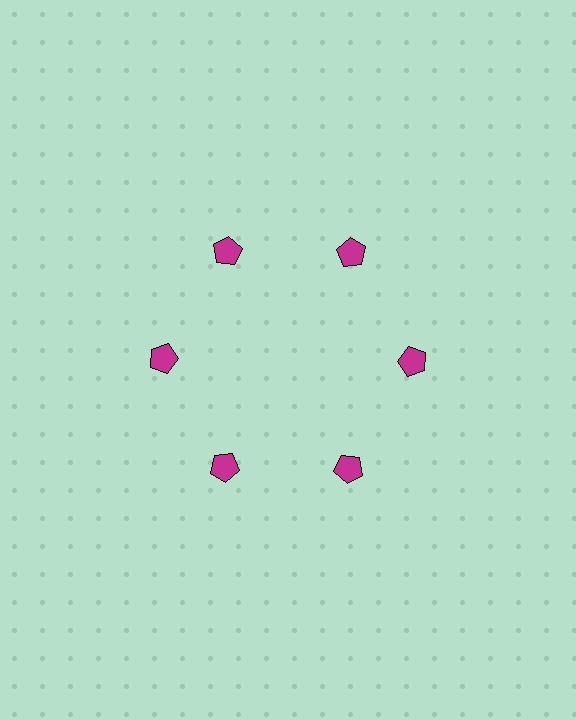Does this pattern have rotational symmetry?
Yes, this pattern has 6-fold rotational symmetry. It looks the same after rotating 60 degrees around the center.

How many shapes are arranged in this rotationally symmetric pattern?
There are 6 shapes, arranged in 6 groups of 1.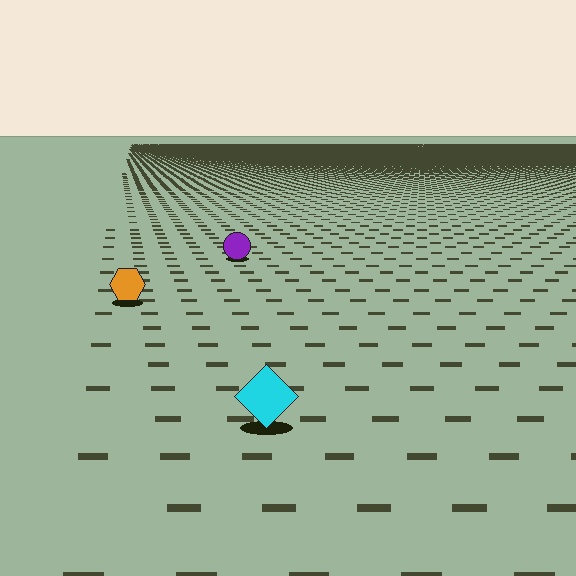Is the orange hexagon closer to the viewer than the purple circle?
Yes. The orange hexagon is closer — you can tell from the texture gradient: the ground texture is coarser near it.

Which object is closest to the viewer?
The cyan diamond is closest. The texture marks near it are larger and more spread out.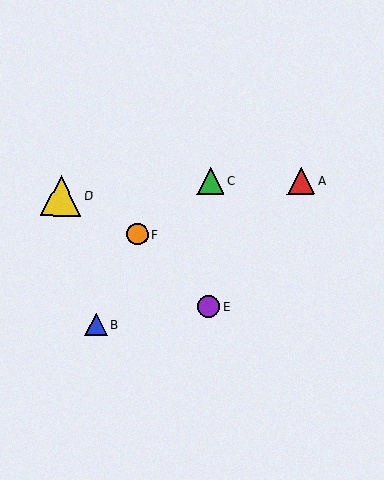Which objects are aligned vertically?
Objects C, E are aligned vertically.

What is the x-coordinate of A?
Object A is at x≈301.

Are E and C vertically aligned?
Yes, both are at x≈209.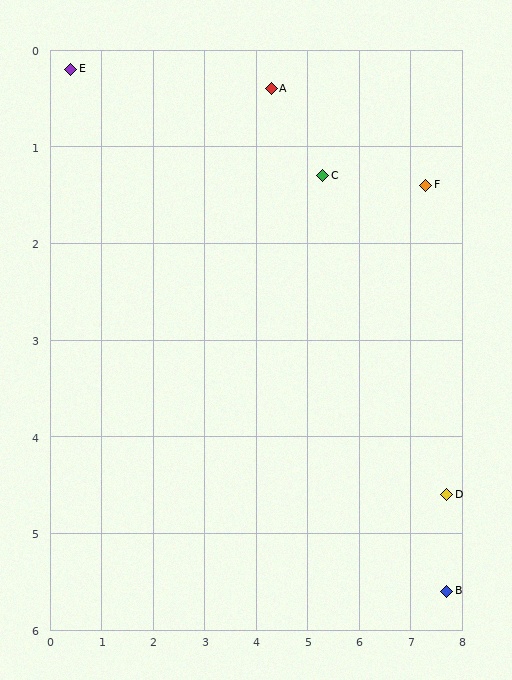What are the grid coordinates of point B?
Point B is at approximately (7.7, 5.6).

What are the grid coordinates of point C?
Point C is at approximately (5.3, 1.3).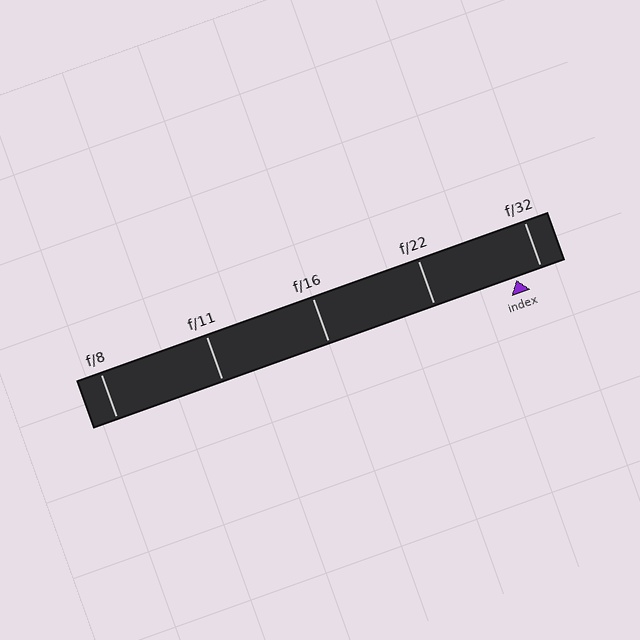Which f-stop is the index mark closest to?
The index mark is closest to f/32.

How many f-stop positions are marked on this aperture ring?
There are 5 f-stop positions marked.